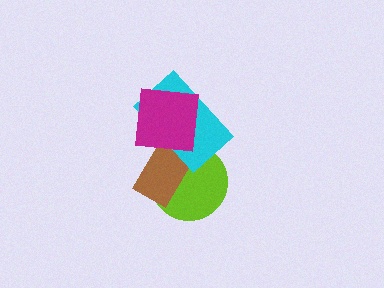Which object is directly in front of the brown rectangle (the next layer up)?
The cyan rectangle is directly in front of the brown rectangle.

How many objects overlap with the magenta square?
3 objects overlap with the magenta square.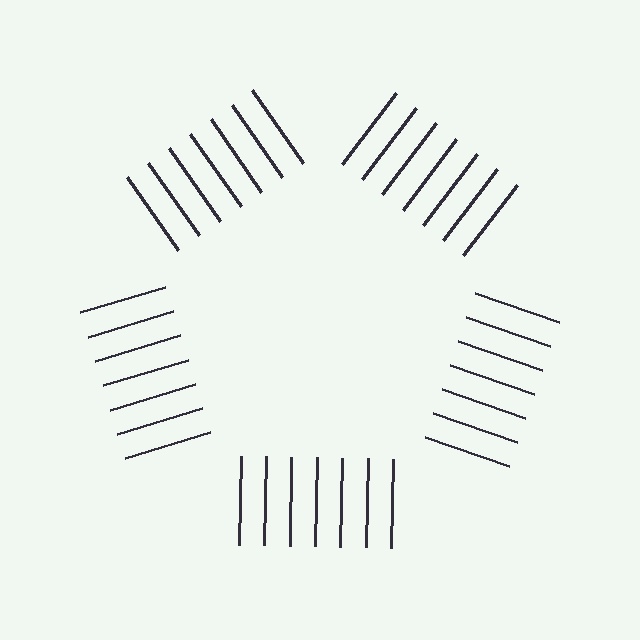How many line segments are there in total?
35 — 7 along each of the 5 edges.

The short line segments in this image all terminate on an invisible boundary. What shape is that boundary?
An illusory pentagon — the line segments terminate on its edges but no continuous stroke is drawn.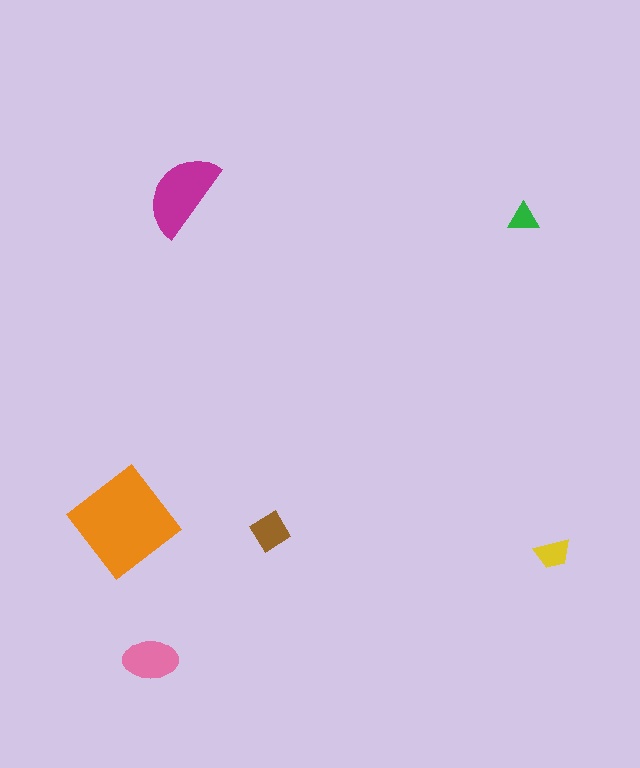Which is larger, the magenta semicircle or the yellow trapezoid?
The magenta semicircle.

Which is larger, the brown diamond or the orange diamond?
The orange diamond.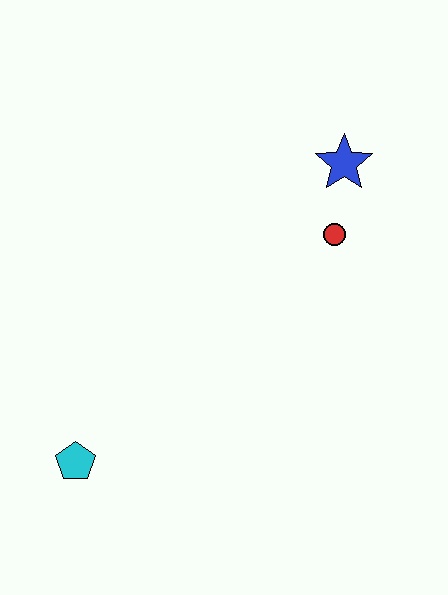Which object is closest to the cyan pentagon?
The red circle is closest to the cyan pentagon.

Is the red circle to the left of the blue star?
Yes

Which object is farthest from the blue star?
The cyan pentagon is farthest from the blue star.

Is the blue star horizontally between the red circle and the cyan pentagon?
No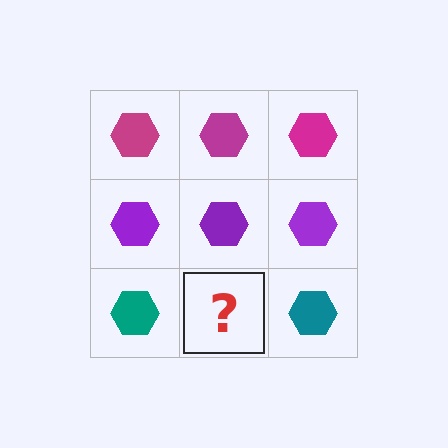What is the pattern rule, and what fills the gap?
The rule is that each row has a consistent color. The gap should be filled with a teal hexagon.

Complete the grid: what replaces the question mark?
The question mark should be replaced with a teal hexagon.